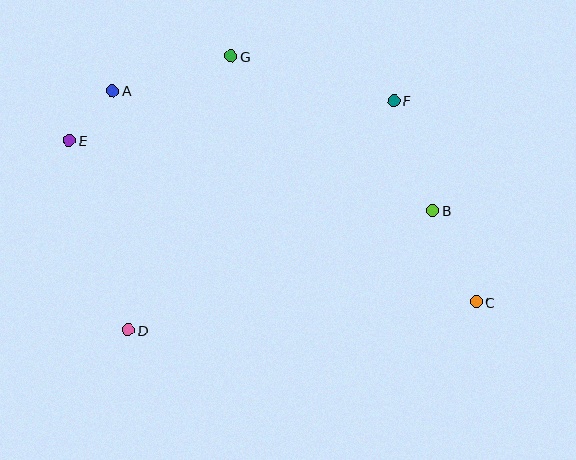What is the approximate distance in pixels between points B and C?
The distance between B and C is approximately 101 pixels.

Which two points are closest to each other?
Points A and E are closest to each other.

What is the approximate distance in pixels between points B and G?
The distance between B and G is approximately 254 pixels.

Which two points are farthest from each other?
Points C and E are farthest from each other.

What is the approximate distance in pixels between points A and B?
The distance between A and B is approximately 342 pixels.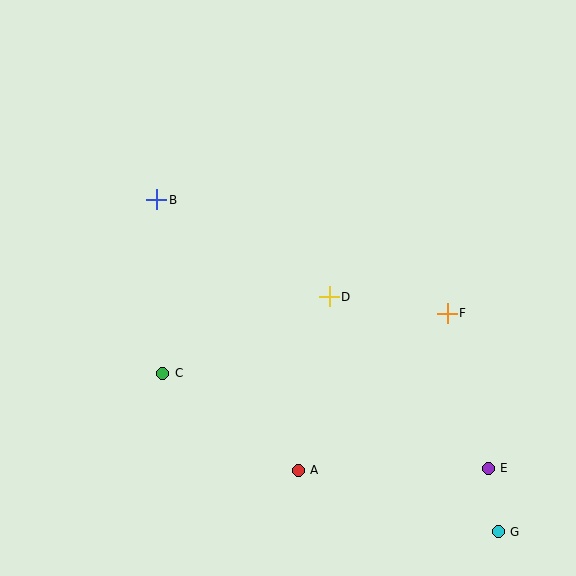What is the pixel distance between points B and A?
The distance between B and A is 305 pixels.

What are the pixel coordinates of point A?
Point A is at (298, 470).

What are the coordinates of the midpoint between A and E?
The midpoint between A and E is at (393, 469).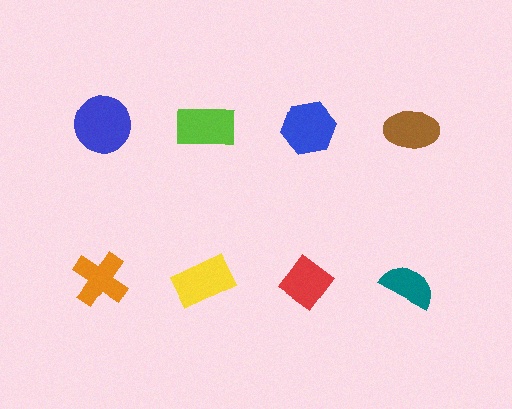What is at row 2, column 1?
An orange cross.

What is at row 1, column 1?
A blue circle.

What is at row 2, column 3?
A red diamond.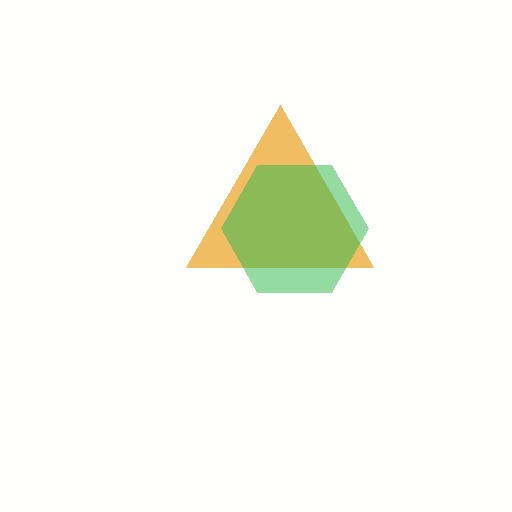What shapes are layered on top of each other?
The layered shapes are: an orange triangle, a green hexagon.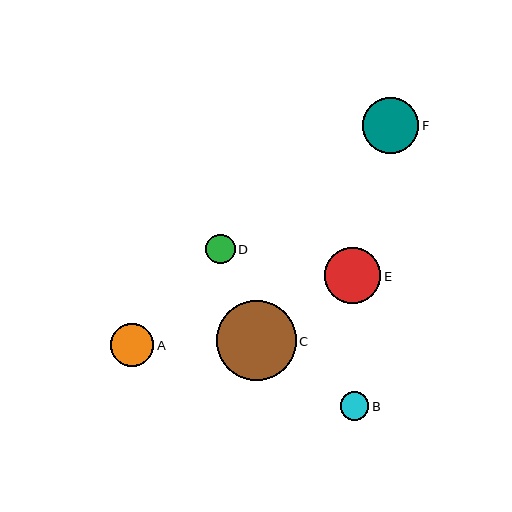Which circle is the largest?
Circle C is the largest with a size of approximately 79 pixels.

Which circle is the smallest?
Circle B is the smallest with a size of approximately 28 pixels.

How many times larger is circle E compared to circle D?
Circle E is approximately 1.9 times the size of circle D.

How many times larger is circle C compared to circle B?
Circle C is approximately 2.8 times the size of circle B.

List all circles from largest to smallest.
From largest to smallest: C, E, F, A, D, B.